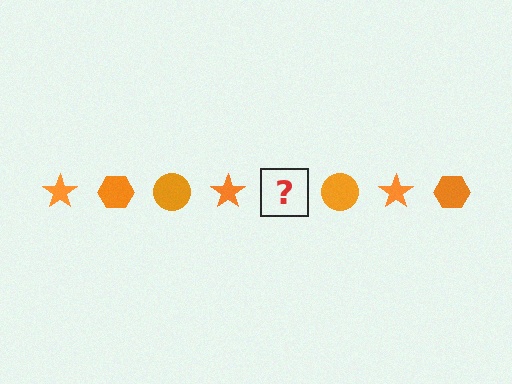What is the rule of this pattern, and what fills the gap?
The rule is that the pattern cycles through star, hexagon, circle shapes in orange. The gap should be filled with an orange hexagon.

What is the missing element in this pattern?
The missing element is an orange hexagon.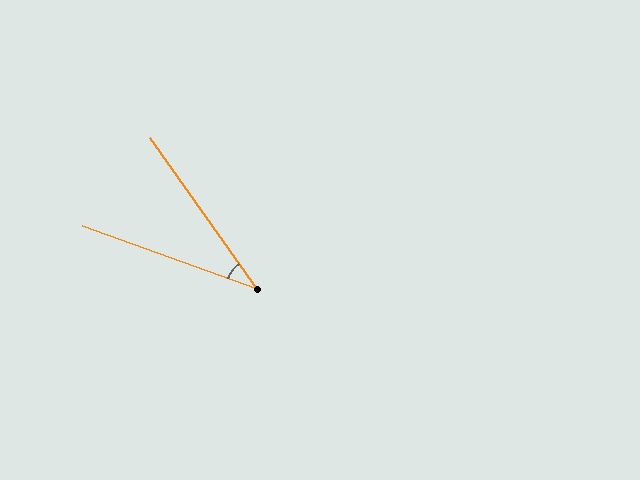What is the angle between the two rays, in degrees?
Approximately 35 degrees.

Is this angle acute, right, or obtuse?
It is acute.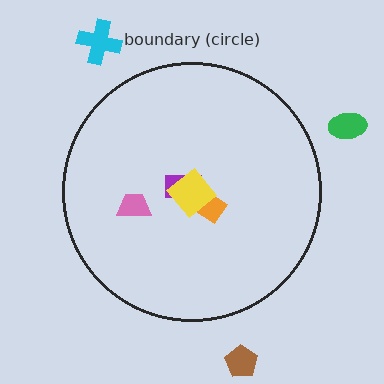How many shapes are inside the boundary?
4 inside, 3 outside.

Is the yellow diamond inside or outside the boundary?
Inside.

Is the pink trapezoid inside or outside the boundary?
Inside.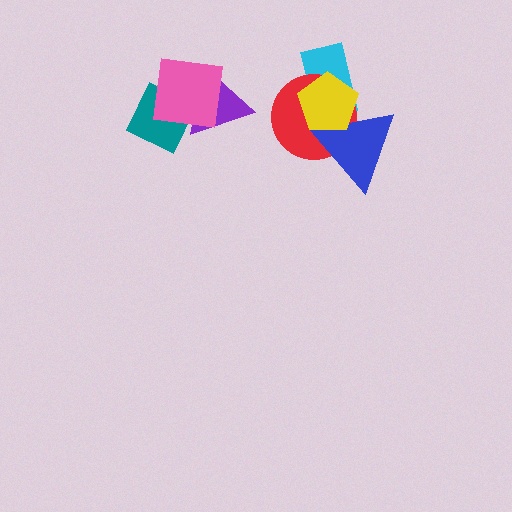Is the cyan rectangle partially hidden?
Yes, it is partially covered by another shape.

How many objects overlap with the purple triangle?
2 objects overlap with the purple triangle.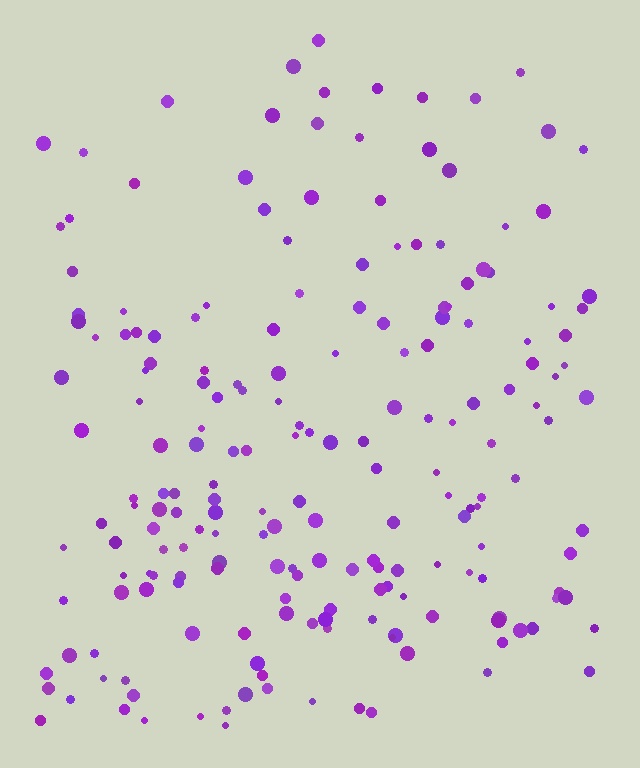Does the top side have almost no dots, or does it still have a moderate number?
Still a moderate number, just noticeably fewer than the bottom.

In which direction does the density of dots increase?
From top to bottom, with the bottom side densest.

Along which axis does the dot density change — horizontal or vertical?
Vertical.